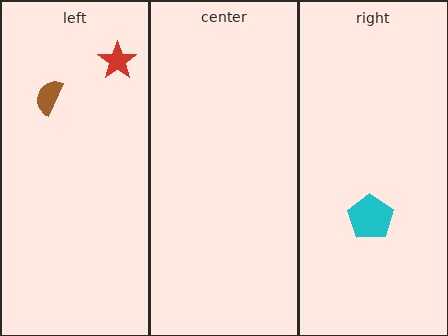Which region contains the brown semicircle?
The left region.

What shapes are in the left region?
The red star, the brown semicircle.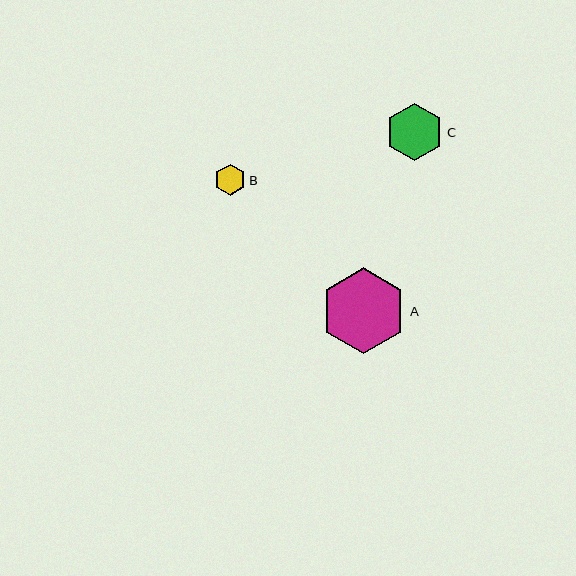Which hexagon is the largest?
Hexagon A is the largest with a size of approximately 86 pixels.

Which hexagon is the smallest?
Hexagon B is the smallest with a size of approximately 31 pixels.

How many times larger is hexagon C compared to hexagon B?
Hexagon C is approximately 1.8 times the size of hexagon B.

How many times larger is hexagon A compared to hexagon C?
Hexagon A is approximately 1.5 times the size of hexagon C.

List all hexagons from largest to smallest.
From largest to smallest: A, C, B.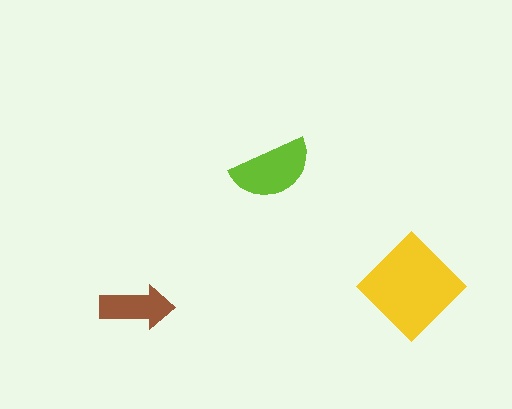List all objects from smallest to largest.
The brown arrow, the lime semicircle, the yellow diamond.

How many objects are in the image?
There are 3 objects in the image.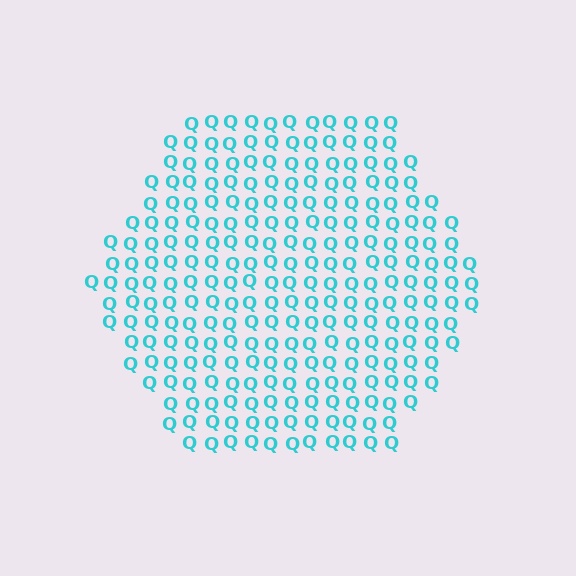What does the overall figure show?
The overall figure shows a hexagon.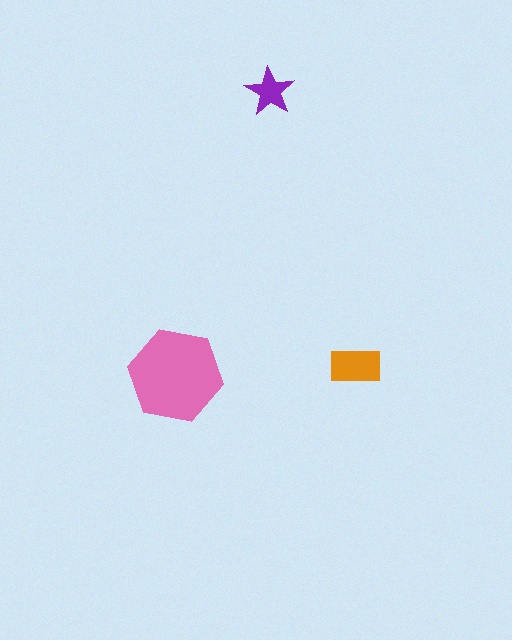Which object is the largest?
The pink hexagon.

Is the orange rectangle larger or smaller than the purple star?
Larger.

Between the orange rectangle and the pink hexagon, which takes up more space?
The pink hexagon.